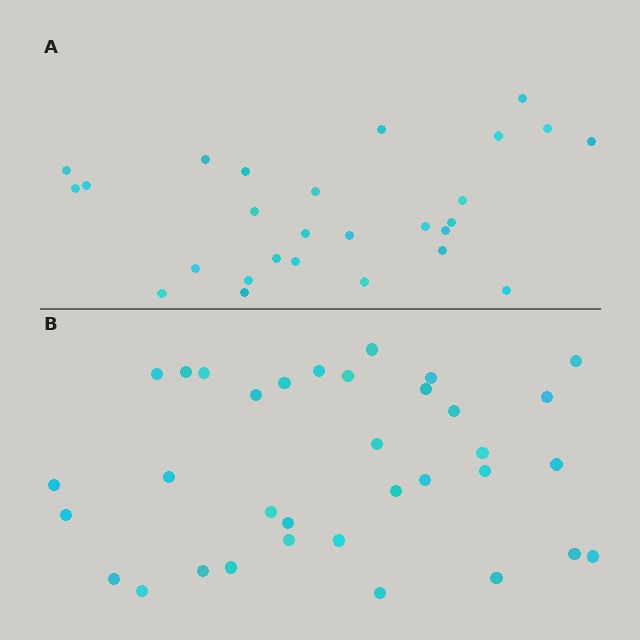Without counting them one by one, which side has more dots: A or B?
Region B (the bottom region) has more dots.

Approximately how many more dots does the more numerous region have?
Region B has roughly 8 or so more dots than region A.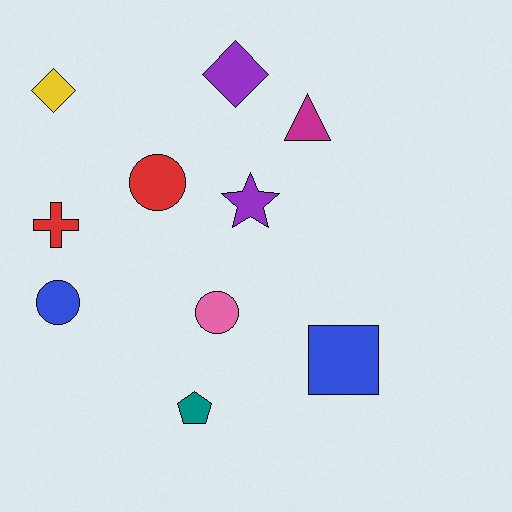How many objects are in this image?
There are 10 objects.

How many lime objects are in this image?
There are no lime objects.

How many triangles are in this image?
There is 1 triangle.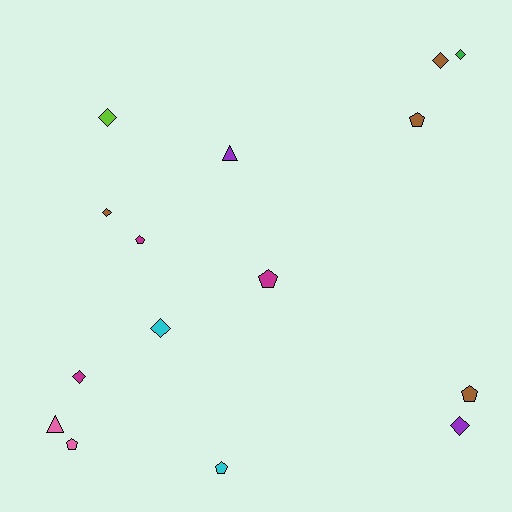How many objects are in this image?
There are 15 objects.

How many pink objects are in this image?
There are 2 pink objects.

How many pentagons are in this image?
There are 6 pentagons.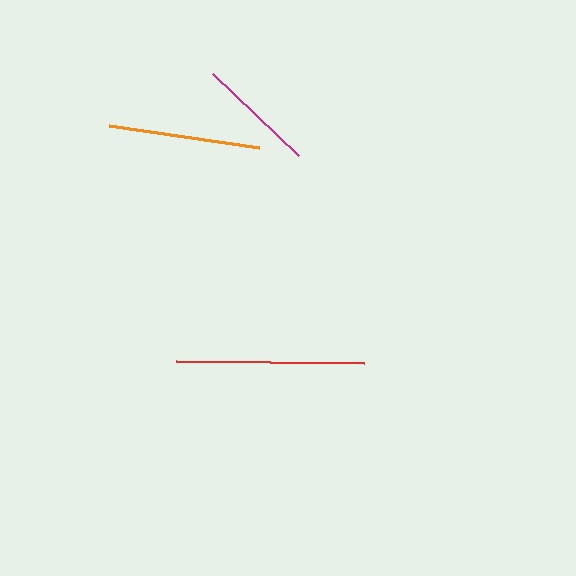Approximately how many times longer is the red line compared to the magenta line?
The red line is approximately 1.6 times the length of the magenta line.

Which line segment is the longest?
The red line is the longest at approximately 188 pixels.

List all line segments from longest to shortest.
From longest to shortest: red, orange, magenta.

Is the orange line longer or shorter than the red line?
The red line is longer than the orange line.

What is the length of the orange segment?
The orange segment is approximately 151 pixels long.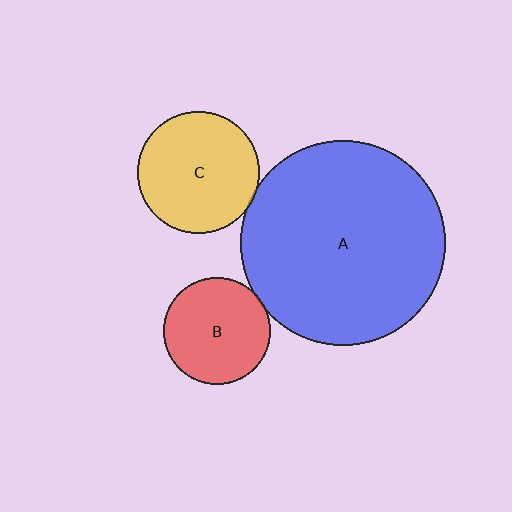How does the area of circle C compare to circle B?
Approximately 1.3 times.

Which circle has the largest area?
Circle A (blue).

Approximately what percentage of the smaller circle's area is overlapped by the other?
Approximately 5%.